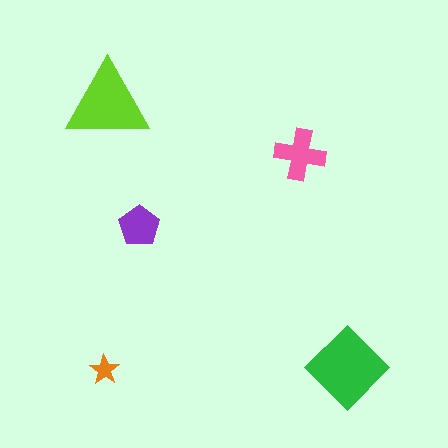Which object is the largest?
The green diamond.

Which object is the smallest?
The orange star.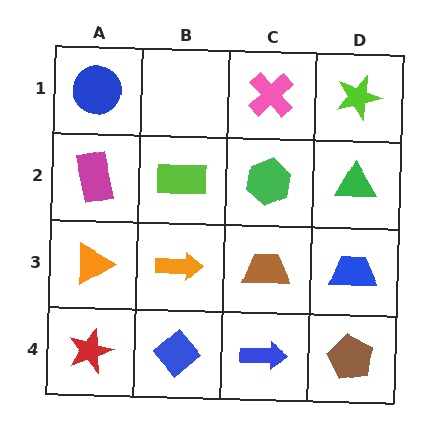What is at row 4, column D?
A brown pentagon.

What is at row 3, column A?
An orange triangle.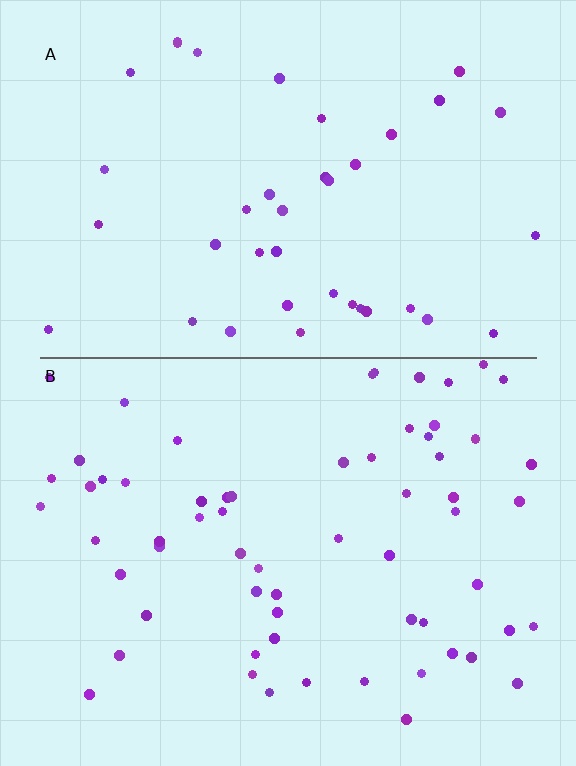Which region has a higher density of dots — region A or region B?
B (the bottom).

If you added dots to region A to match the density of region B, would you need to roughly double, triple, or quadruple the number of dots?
Approximately double.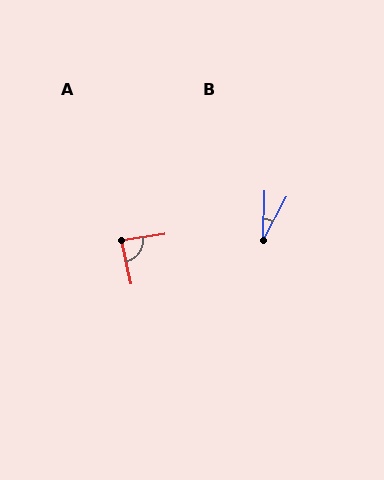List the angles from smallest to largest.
B (27°), A (86°).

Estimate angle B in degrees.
Approximately 27 degrees.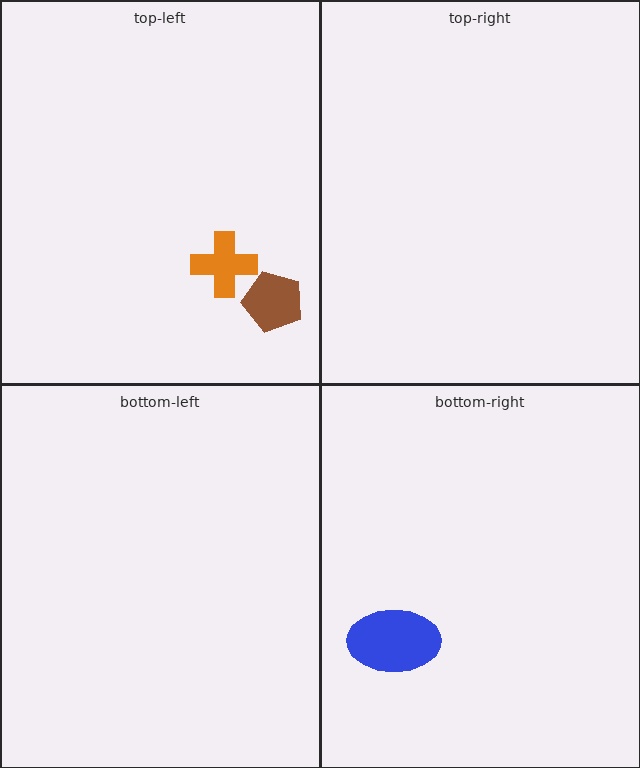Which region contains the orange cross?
The top-left region.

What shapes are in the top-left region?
The brown pentagon, the orange cross.